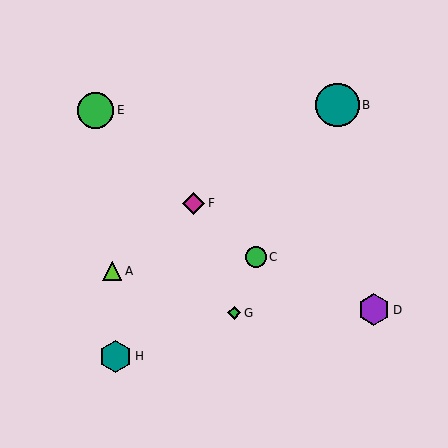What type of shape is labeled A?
Shape A is a lime triangle.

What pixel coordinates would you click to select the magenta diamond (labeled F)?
Click at (193, 203) to select the magenta diamond F.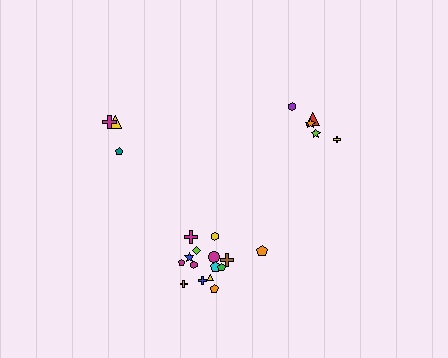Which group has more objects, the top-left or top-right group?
The top-right group.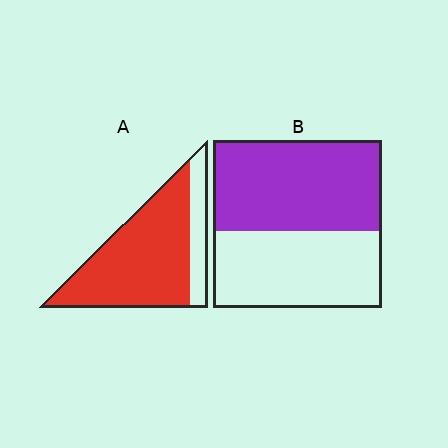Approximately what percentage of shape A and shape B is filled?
A is approximately 80% and B is approximately 55%.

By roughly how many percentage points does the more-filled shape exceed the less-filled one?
By roughly 25 percentage points (A over B).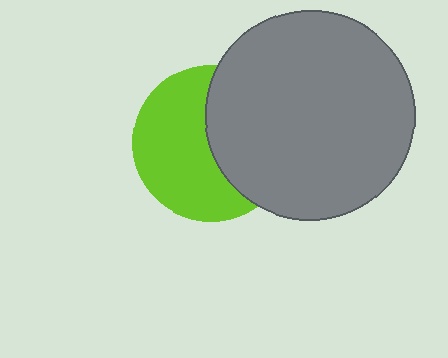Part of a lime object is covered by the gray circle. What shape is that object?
It is a circle.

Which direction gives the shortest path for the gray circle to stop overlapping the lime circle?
Moving right gives the shortest separation.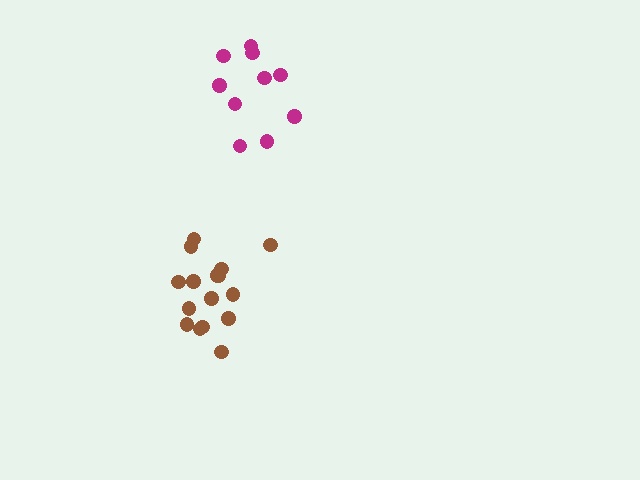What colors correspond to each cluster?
The clusters are colored: brown, magenta.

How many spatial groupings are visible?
There are 2 spatial groupings.